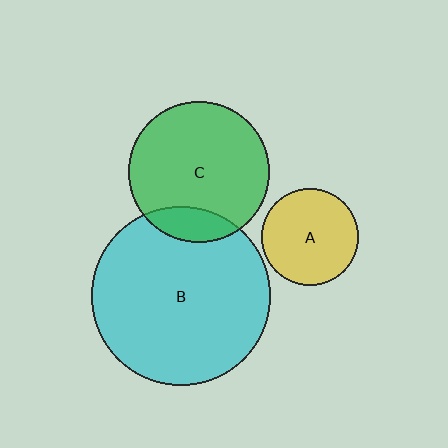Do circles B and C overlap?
Yes.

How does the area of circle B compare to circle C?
Approximately 1.6 times.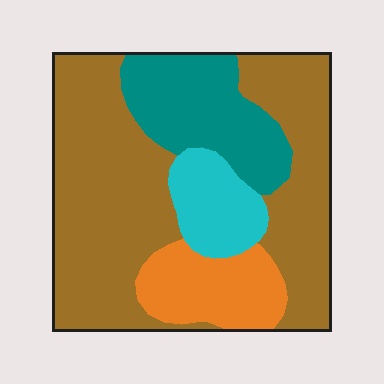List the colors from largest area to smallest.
From largest to smallest: brown, teal, orange, cyan.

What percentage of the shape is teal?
Teal takes up about one fifth (1/5) of the shape.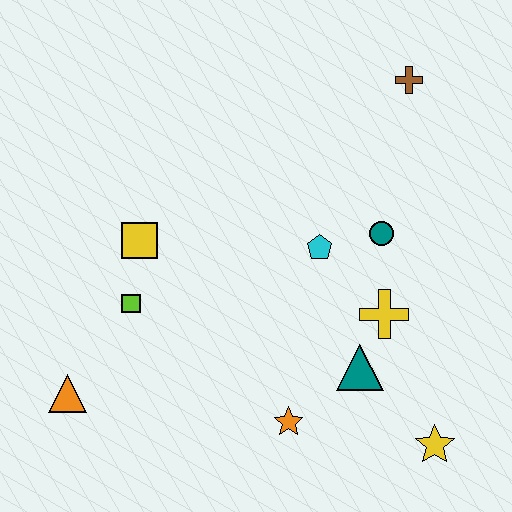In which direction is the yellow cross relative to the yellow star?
The yellow cross is above the yellow star.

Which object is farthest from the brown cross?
The orange triangle is farthest from the brown cross.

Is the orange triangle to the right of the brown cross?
No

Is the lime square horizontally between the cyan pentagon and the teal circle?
No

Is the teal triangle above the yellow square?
No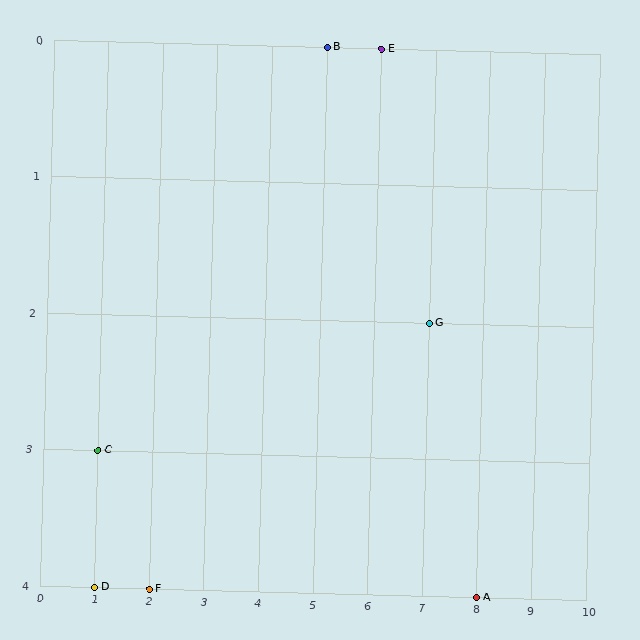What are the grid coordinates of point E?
Point E is at grid coordinates (6, 0).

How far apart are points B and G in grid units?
Points B and G are 2 columns and 2 rows apart (about 2.8 grid units diagonally).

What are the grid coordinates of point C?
Point C is at grid coordinates (1, 3).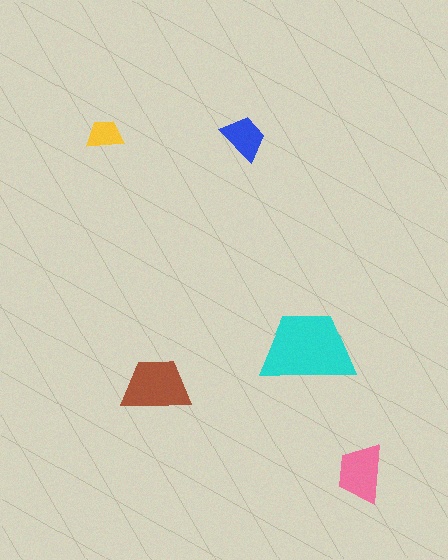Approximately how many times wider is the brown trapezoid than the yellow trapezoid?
About 2 times wider.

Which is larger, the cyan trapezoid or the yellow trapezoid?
The cyan one.